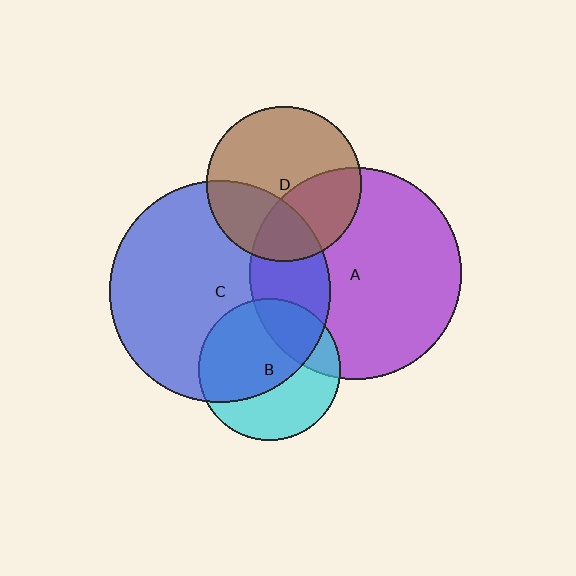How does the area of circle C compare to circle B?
Approximately 2.4 times.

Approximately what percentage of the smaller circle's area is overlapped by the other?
Approximately 60%.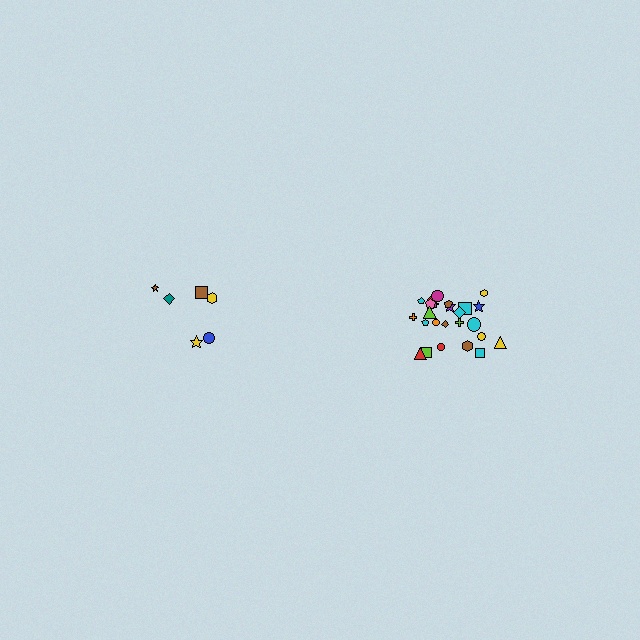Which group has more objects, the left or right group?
The right group.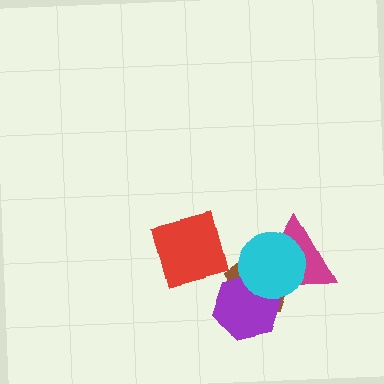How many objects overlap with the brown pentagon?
3 objects overlap with the brown pentagon.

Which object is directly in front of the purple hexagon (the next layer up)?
The magenta triangle is directly in front of the purple hexagon.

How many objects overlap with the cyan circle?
3 objects overlap with the cyan circle.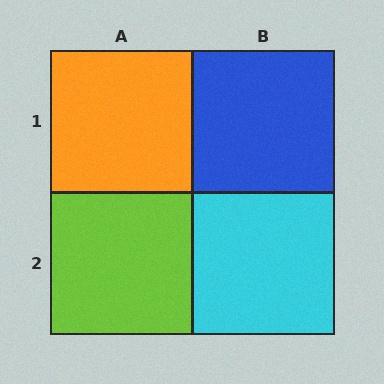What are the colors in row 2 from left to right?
Lime, cyan.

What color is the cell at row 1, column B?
Blue.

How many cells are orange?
1 cell is orange.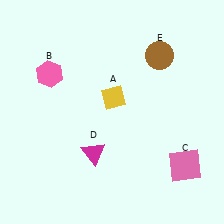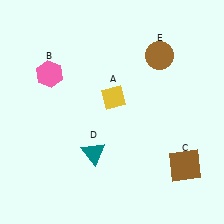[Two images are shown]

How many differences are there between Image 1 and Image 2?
There are 2 differences between the two images.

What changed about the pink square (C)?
In Image 1, C is pink. In Image 2, it changed to brown.